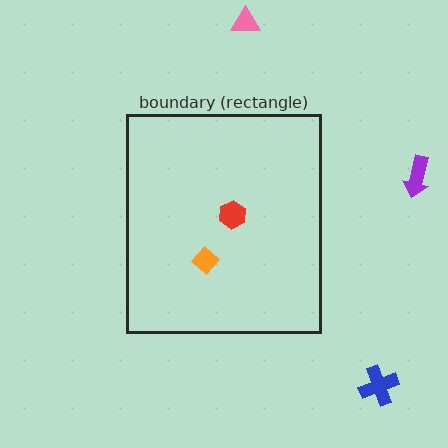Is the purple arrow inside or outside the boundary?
Outside.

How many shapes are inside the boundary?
2 inside, 3 outside.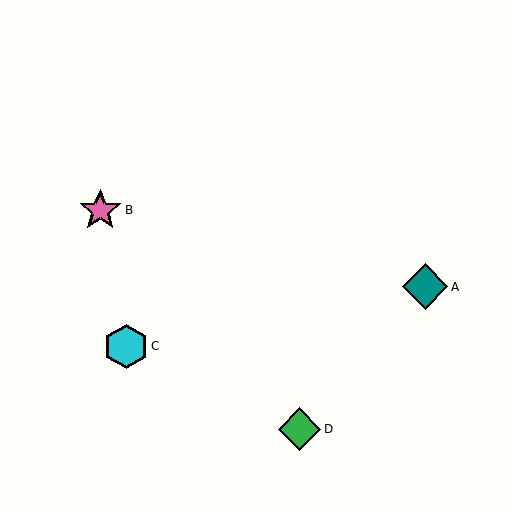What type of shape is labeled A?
Shape A is a teal diamond.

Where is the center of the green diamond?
The center of the green diamond is at (300, 429).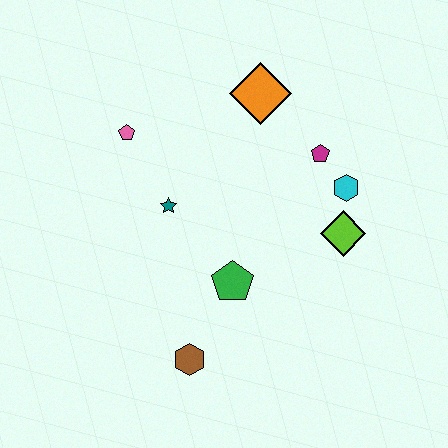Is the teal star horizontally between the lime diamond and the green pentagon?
No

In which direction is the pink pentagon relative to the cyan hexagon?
The pink pentagon is to the left of the cyan hexagon.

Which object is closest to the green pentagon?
The brown hexagon is closest to the green pentagon.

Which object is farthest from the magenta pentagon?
The brown hexagon is farthest from the magenta pentagon.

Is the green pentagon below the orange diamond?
Yes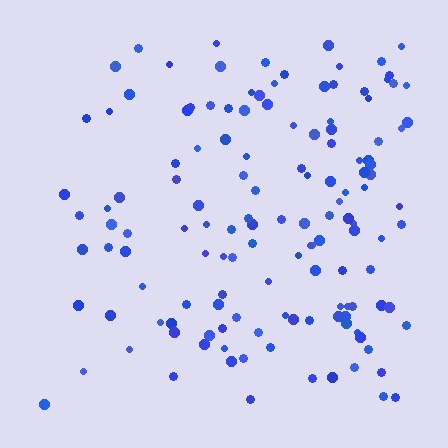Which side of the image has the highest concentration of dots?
The right.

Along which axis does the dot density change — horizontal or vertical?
Horizontal.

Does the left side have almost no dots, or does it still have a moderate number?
Still a moderate number, just noticeably fewer than the right.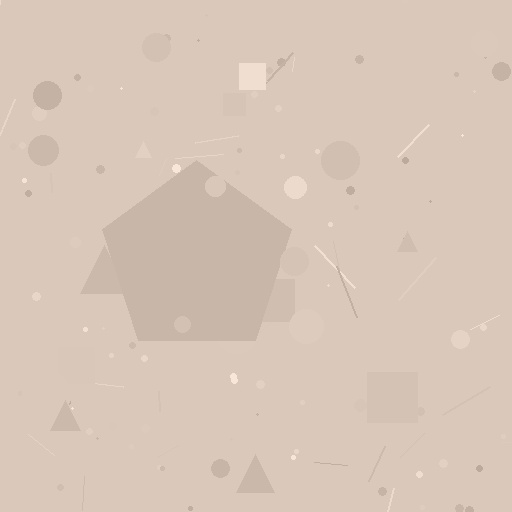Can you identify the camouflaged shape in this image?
The camouflaged shape is a pentagon.